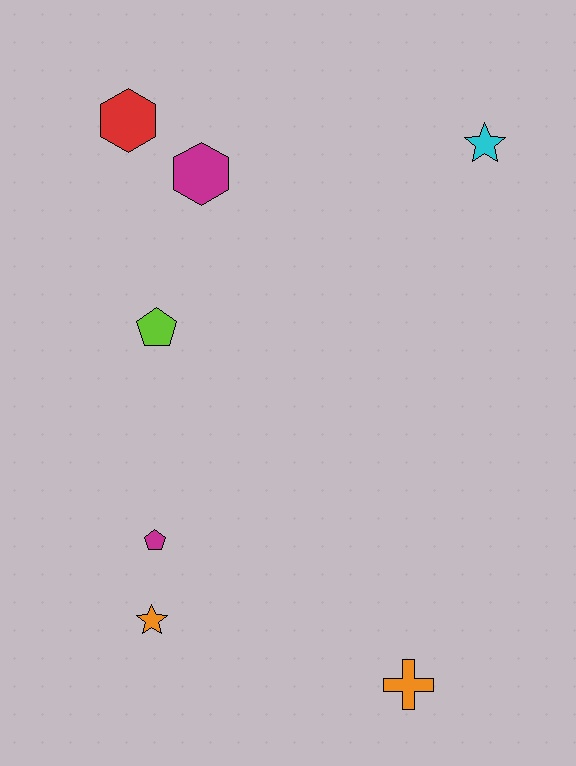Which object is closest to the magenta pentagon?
The orange star is closest to the magenta pentagon.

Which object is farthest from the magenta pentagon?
The cyan star is farthest from the magenta pentagon.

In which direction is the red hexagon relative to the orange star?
The red hexagon is above the orange star.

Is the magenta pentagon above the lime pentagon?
No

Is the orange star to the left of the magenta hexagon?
Yes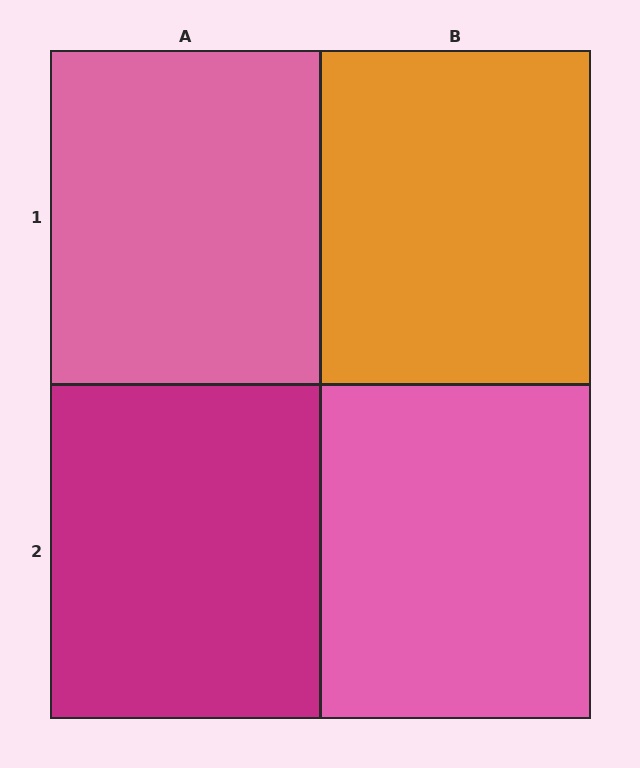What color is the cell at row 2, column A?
Magenta.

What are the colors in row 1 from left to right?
Pink, orange.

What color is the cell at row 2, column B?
Pink.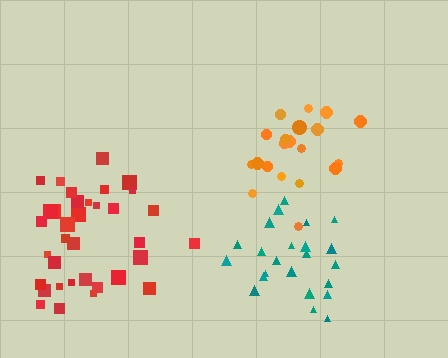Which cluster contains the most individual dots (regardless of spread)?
Red (35).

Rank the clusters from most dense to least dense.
red, orange, teal.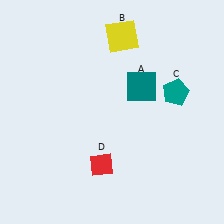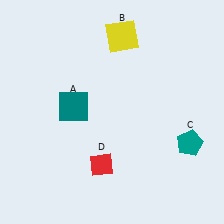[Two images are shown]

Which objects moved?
The objects that moved are: the teal square (A), the teal pentagon (C).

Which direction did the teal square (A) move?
The teal square (A) moved left.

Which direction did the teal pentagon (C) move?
The teal pentagon (C) moved down.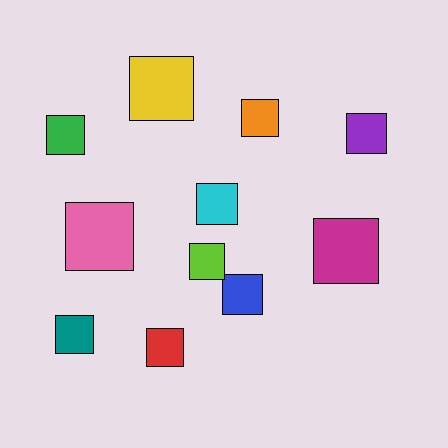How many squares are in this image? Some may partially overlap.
There are 11 squares.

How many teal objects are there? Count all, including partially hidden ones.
There is 1 teal object.